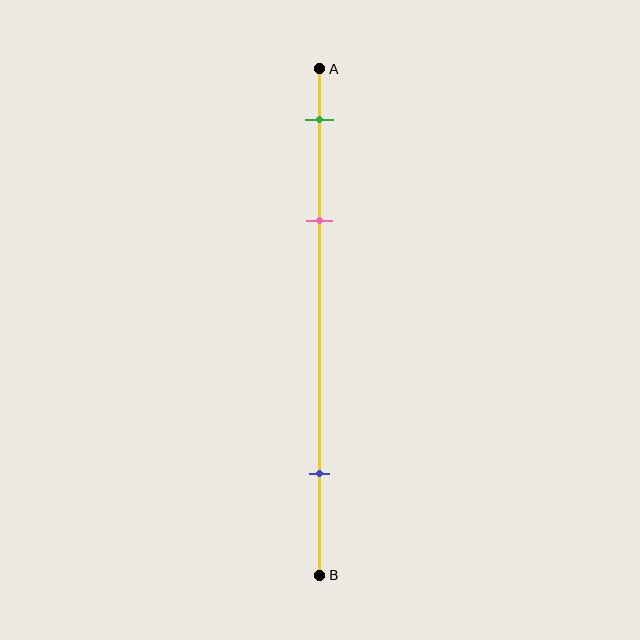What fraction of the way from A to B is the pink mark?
The pink mark is approximately 30% (0.3) of the way from A to B.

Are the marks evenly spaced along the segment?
No, the marks are not evenly spaced.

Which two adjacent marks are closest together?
The green and pink marks are the closest adjacent pair.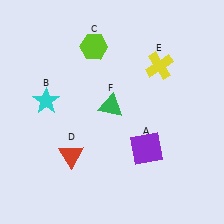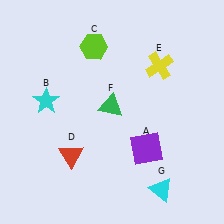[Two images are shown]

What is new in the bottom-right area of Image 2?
A cyan triangle (G) was added in the bottom-right area of Image 2.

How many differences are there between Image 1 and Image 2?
There is 1 difference between the two images.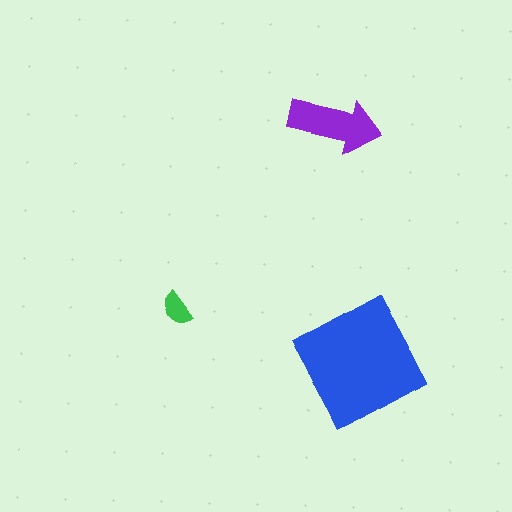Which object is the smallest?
The green semicircle.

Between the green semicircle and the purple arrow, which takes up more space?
The purple arrow.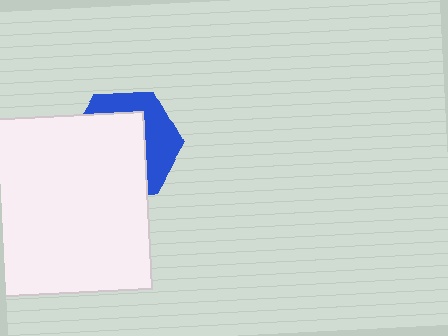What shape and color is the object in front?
The object in front is a white rectangle.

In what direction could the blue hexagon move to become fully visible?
The blue hexagon could move toward the upper-right. That would shift it out from behind the white rectangle entirely.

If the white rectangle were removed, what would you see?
You would see the complete blue hexagon.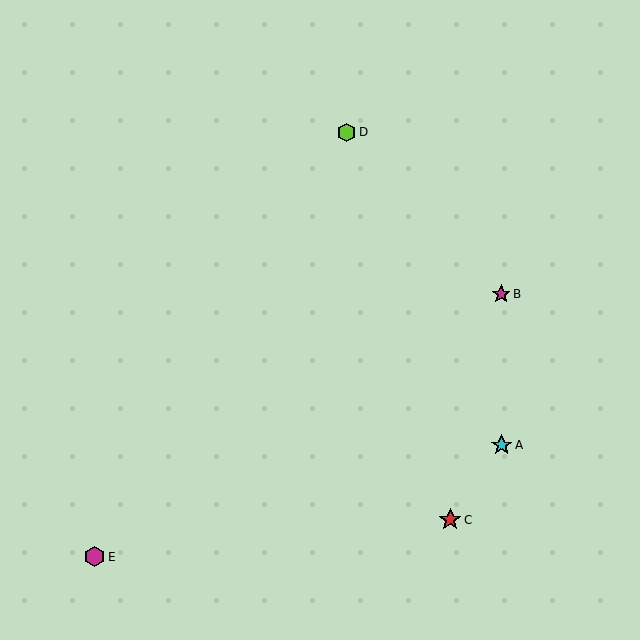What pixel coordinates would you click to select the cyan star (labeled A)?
Click at (502, 445) to select the cyan star A.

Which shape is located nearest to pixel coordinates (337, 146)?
The lime hexagon (labeled D) at (347, 133) is nearest to that location.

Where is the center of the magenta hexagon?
The center of the magenta hexagon is at (95, 557).